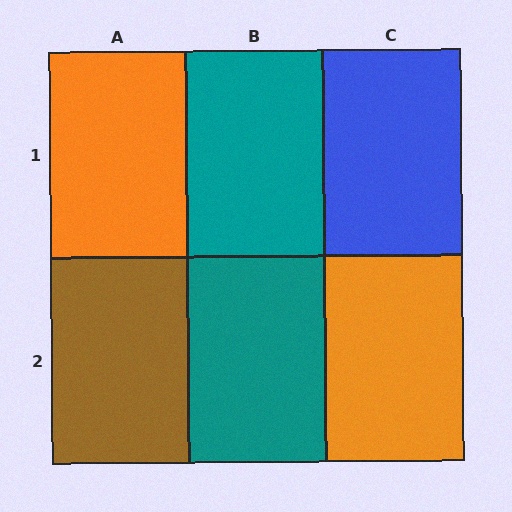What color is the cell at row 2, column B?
Teal.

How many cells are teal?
2 cells are teal.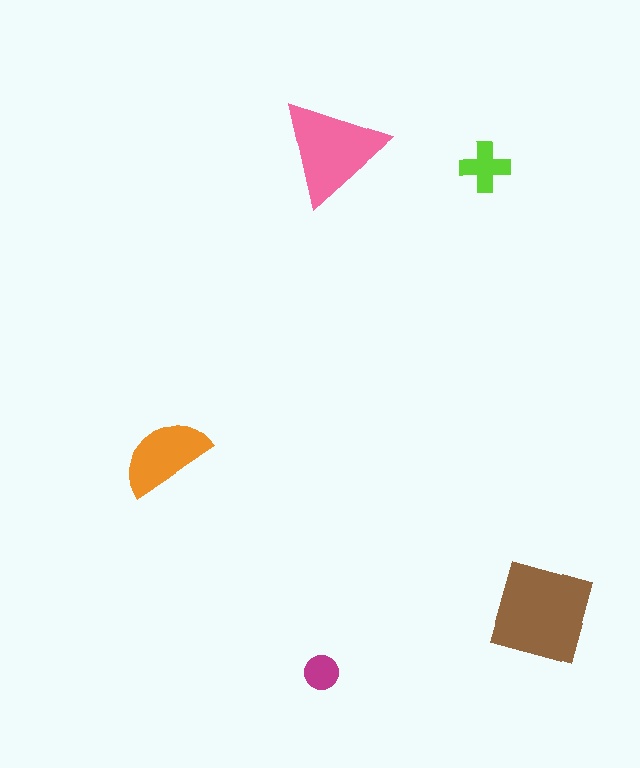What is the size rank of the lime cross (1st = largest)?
4th.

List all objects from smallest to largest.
The magenta circle, the lime cross, the orange semicircle, the pink triangle, the brown diamond.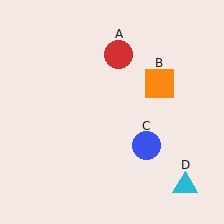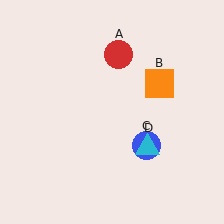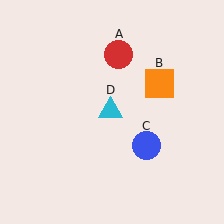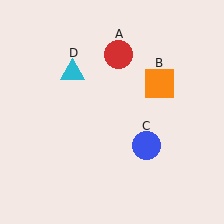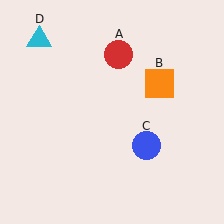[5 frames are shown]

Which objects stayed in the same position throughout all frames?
Red circle (object A) and orange square (object B) and blue circle (object C) remained stationary.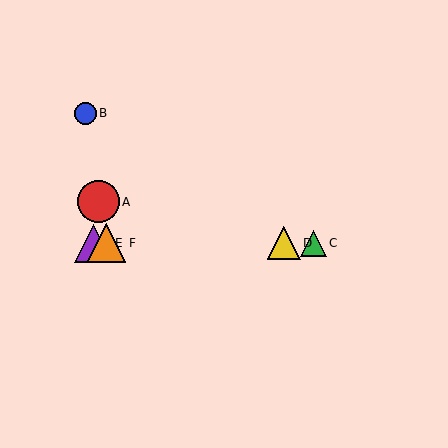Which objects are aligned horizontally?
Objects C, D, E, F are aligned horizontally.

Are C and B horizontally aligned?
No, C is at y≈243 and B is at y≈114.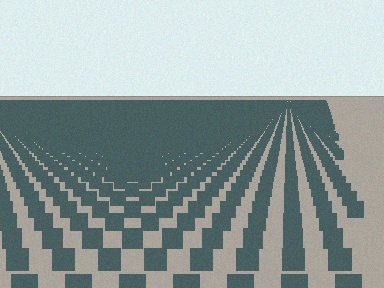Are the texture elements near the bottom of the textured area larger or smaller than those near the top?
Larger. Near the bottom, elements are closer to the viewer and appear at a bigger on-screen size.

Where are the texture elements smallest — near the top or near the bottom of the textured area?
Near the top.